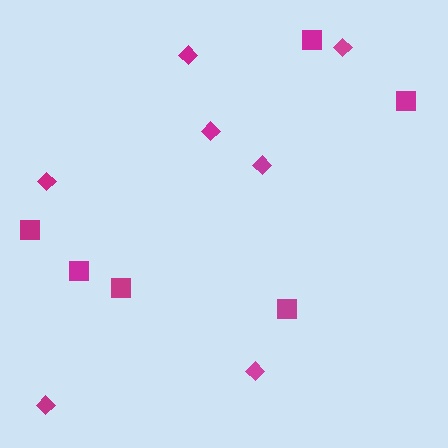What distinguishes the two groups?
There are 2 groups: one group of diamonds (7) and one group of squares (6).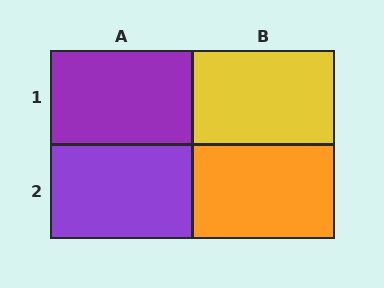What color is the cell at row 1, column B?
Yellow.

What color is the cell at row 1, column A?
Purple.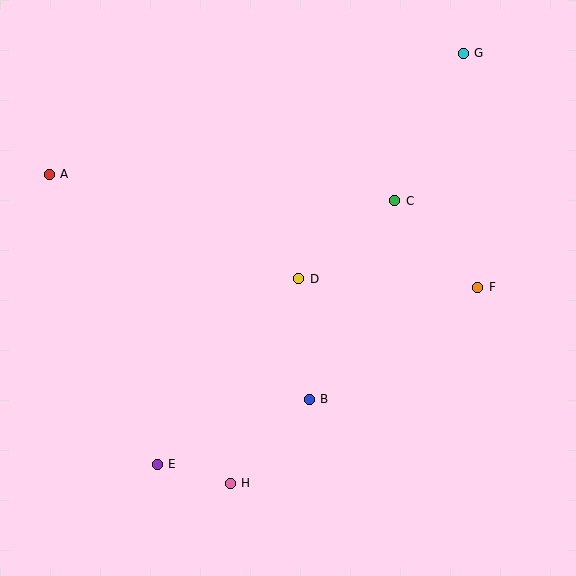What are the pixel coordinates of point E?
Point E is at (157, 464).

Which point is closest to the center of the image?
Point D at (299, 279) is closest to the center.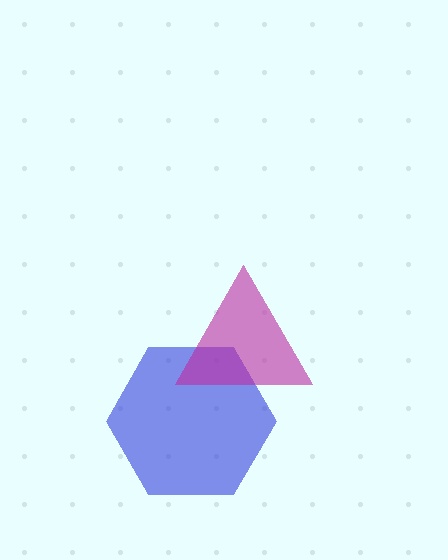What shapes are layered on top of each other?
The layered shapes are: a blue hexagon, a magenta triangle.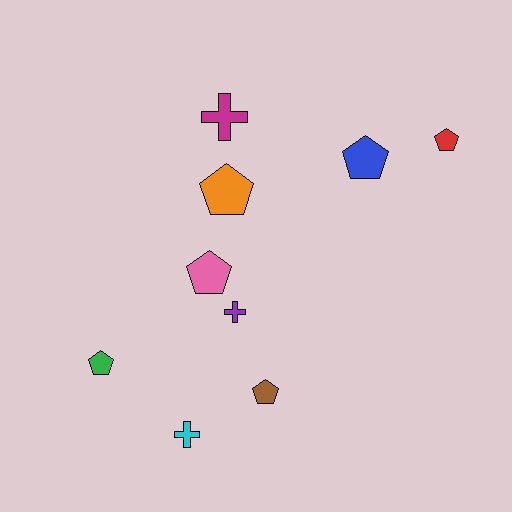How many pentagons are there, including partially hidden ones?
There are 6 pentagons.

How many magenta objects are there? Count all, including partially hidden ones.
There is 1 magenta object.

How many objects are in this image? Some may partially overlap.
There are 9 objects.